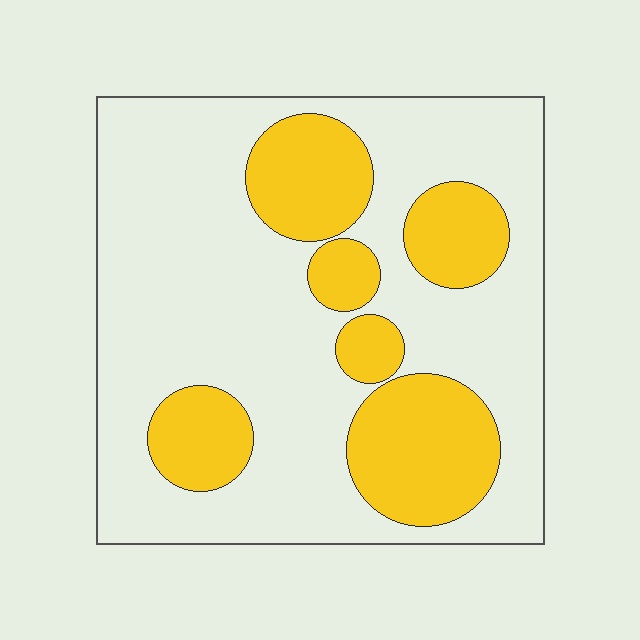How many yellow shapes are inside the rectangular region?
6.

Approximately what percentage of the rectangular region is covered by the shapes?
Approximately 30%.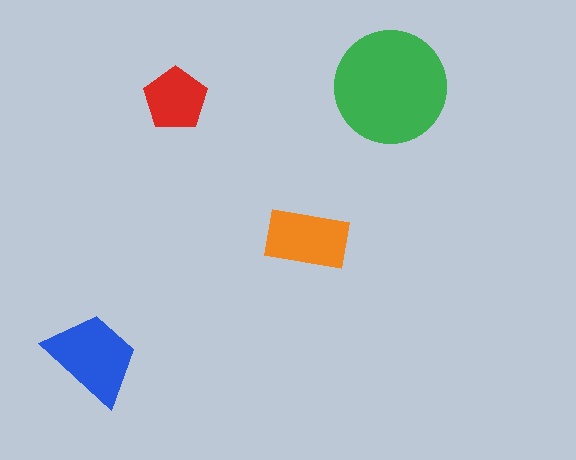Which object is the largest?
The green circle.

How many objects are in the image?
There are 4 objects in the image.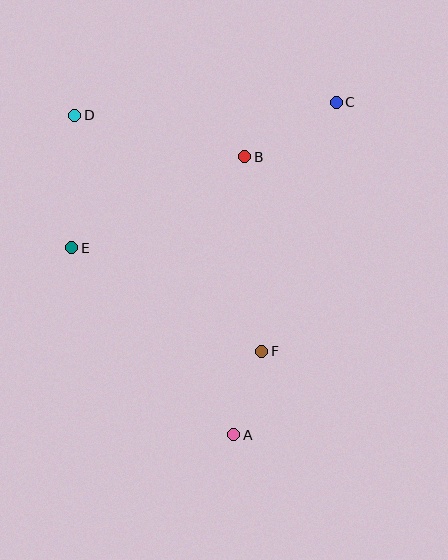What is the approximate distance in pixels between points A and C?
The distance between A and C is approximately 348 pixels.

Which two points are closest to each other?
Points A and F are closest to each other.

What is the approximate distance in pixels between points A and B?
The distance between A and B is approximately 278 pixels.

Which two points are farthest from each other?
Points A and D are farthest from each other.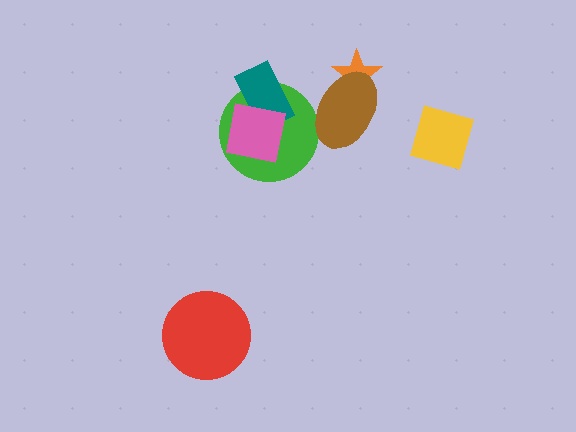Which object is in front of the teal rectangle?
The pink square is in front of the teal rectangle.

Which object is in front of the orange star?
The brown ellipse is in front of the orange star.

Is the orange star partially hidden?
Yes, it is partially covered by another shape.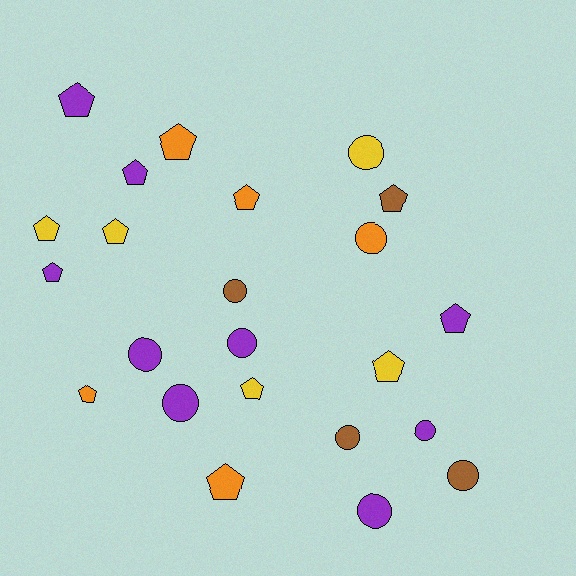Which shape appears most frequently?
Pentagon, with 13 objects.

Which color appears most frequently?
Purple, with 9 objects.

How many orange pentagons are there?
There are 4 orange pentagons.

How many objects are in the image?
There are 23 objects.